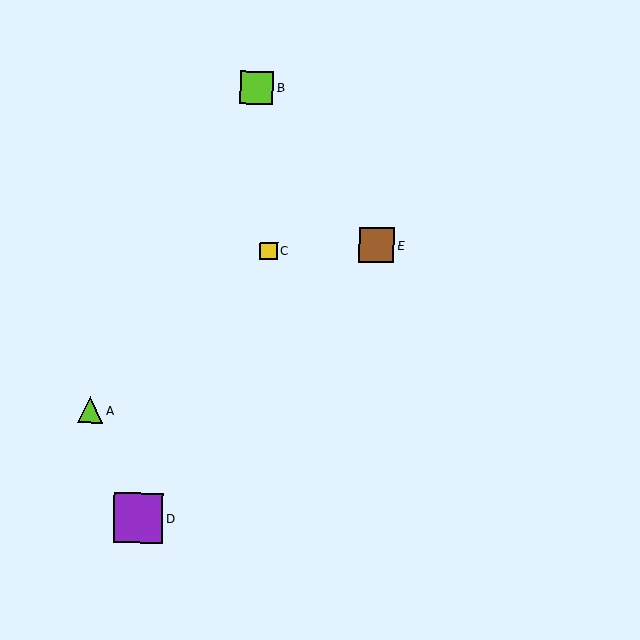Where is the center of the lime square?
The center of the lime square is at (257, 87).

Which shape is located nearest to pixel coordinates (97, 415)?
The lime triangle (labeled A) at (90, 410) is nearest to that location.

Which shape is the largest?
The purple square (labeled D) is the largest.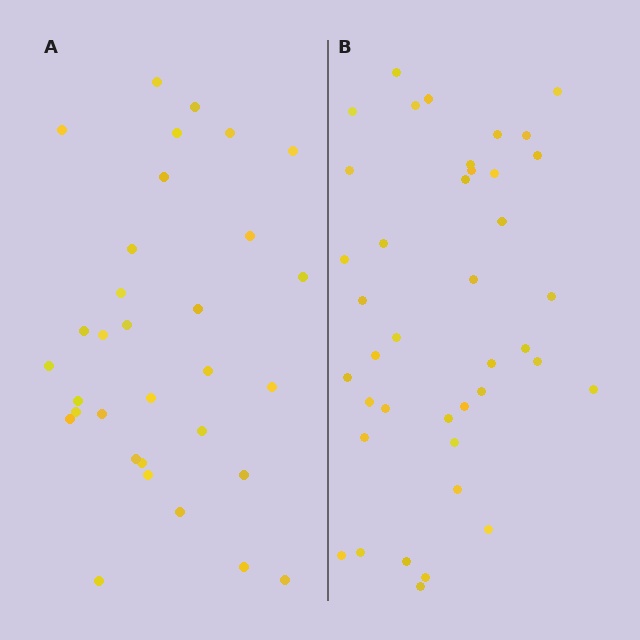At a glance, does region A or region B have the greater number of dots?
Region B (the right region) has more dots.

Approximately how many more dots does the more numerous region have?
Region B has roughly 8 or so more dots than region A.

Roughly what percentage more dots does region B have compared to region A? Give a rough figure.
About 25% more.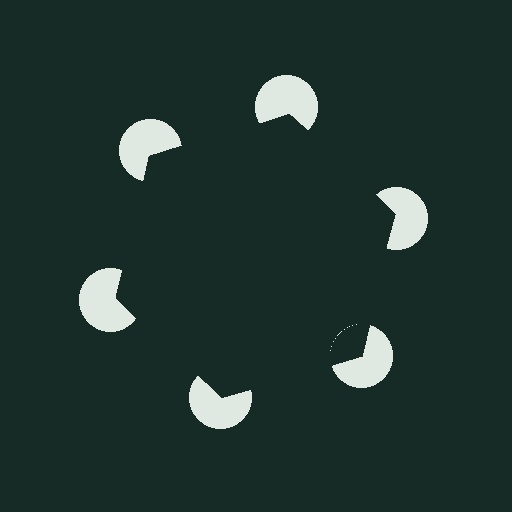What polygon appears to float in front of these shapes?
An illusory hexagon — its edges are inferred from the aligned wedge cuts in the pac-man discs, not physically drawn.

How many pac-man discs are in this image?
There are 6 — one at each vertex of the illusory hexagon.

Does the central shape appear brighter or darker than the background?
It typically appears slightly darker than the background, even though no actual brightness change is drawn.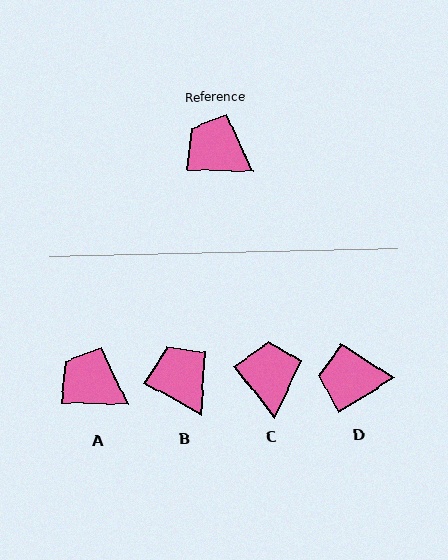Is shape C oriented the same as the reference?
No, it is off by about 50 degrees.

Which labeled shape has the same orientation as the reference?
A.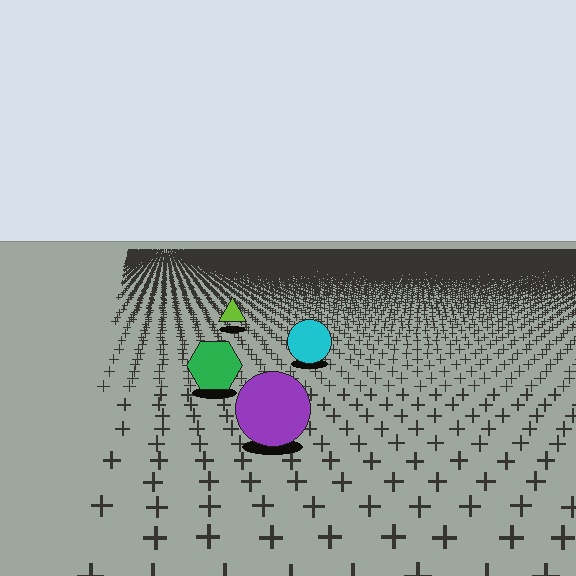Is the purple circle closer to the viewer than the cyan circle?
Yes. The purple circle is closer — you can tell from the texture gradient: the ground texture is coarser near it.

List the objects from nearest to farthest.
From nearest to farthest: the purple circle, the green hexagon, the cyan circle, the lime triangle.